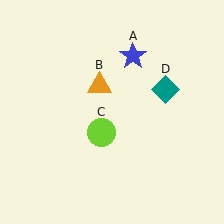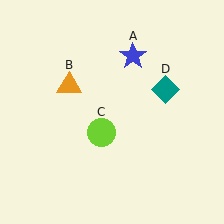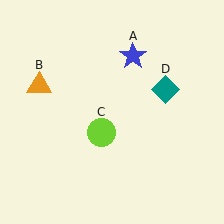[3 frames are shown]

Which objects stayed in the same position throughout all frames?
Blue star (object A) and lime circle (object C) and teal diamond (object D) remained stationary.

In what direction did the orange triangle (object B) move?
The orange triangle (object B) moved left.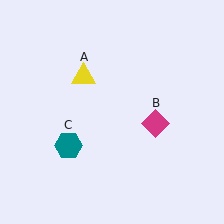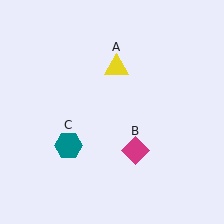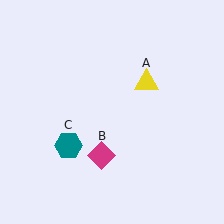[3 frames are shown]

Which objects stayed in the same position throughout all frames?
Teal hexagon (object C) remained stationary.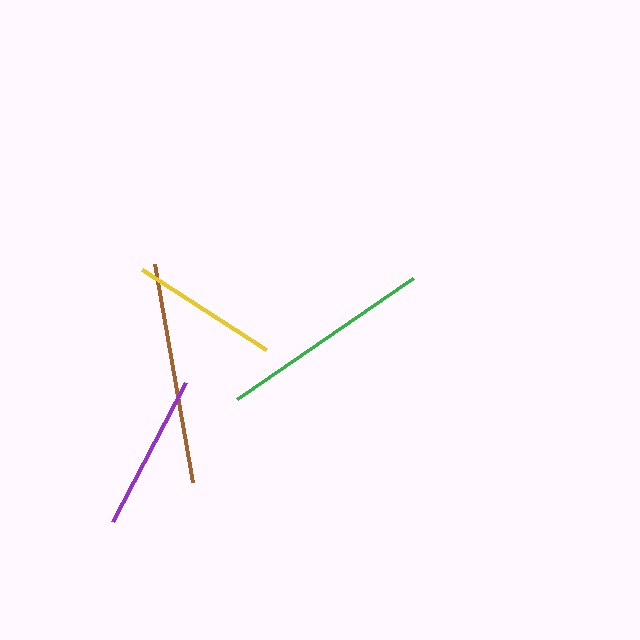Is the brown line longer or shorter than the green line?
The brown line is longer than the green line.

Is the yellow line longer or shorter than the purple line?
The purple line is longer than the yellow line.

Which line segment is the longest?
The brown line is the longest at approximately 222 pixels.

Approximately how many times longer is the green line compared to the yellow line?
The green line is approximately 1.4 times the length of the yellow line.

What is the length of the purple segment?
The purple segment is approximately 157 pixels long.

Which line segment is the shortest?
The yellow line is the shortest at approximately 148 pixels.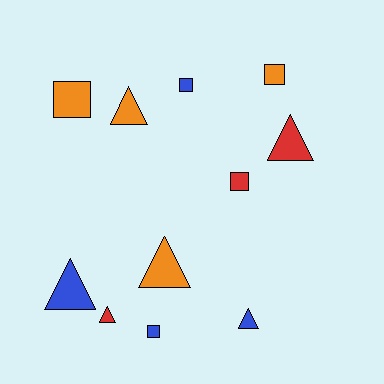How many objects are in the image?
There are 11 objects.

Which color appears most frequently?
Orange, with 4 objects.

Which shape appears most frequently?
Triangle, with 6 objects.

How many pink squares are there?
There are no pink squares.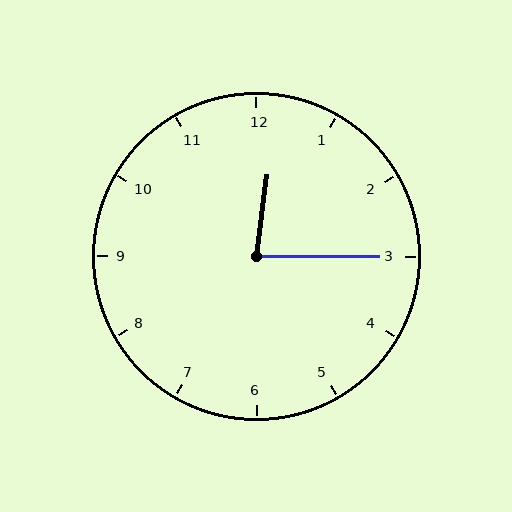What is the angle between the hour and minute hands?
Approximately 82 degrees.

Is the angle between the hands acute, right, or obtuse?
It is acute.